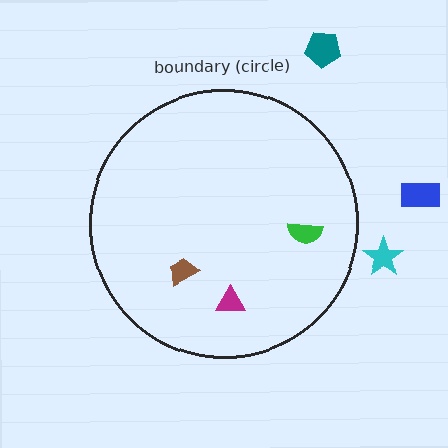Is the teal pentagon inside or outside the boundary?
Outside.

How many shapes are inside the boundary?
3 inside, 3 outside.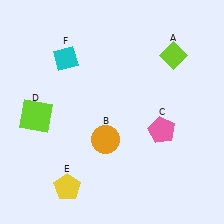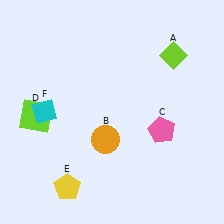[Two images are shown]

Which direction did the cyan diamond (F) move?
The cyan diamond (F) moved down.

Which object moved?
The cyan diamond (F) moved down.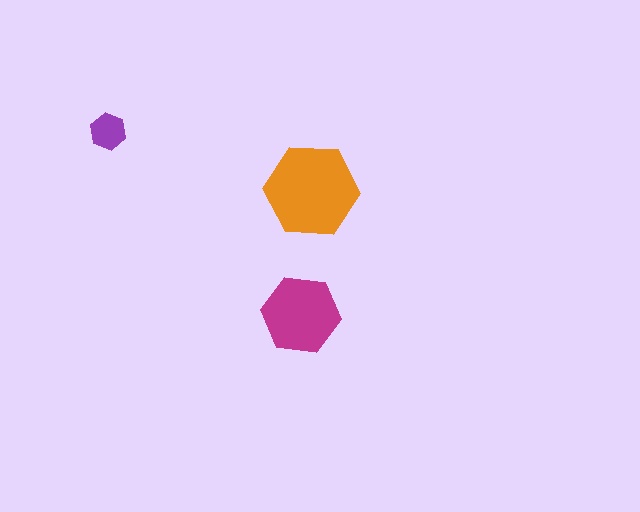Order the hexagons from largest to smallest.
the orange one, the magenta one, the purple one.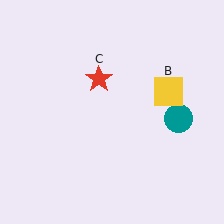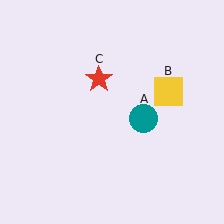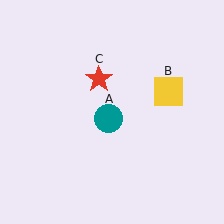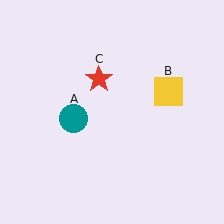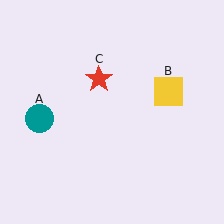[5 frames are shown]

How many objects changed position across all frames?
1 object changed position: teal circle (object A).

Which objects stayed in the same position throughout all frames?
Yellow square (object B) and red star (object C) remained stationary.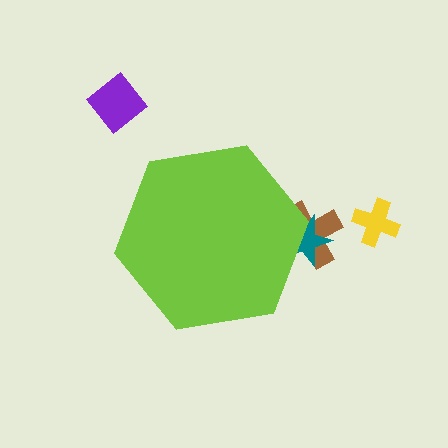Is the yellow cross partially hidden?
No, the yellow cross is fully visible.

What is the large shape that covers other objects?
A lime hexagon.